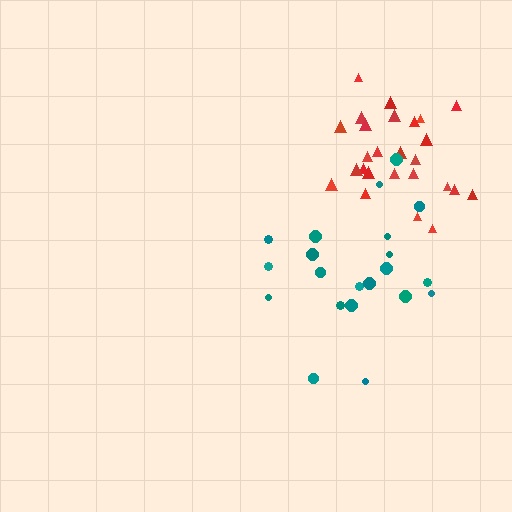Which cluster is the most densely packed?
Red.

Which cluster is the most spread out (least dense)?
Teal.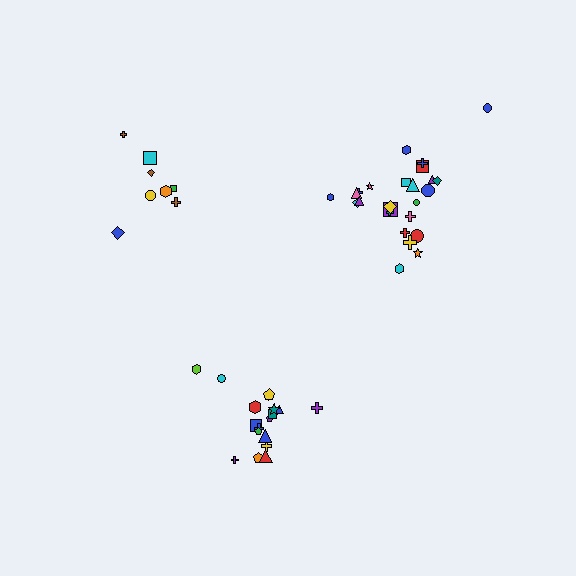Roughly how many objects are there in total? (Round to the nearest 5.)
Roughly 50 objects in total.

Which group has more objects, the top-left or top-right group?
The top-right group.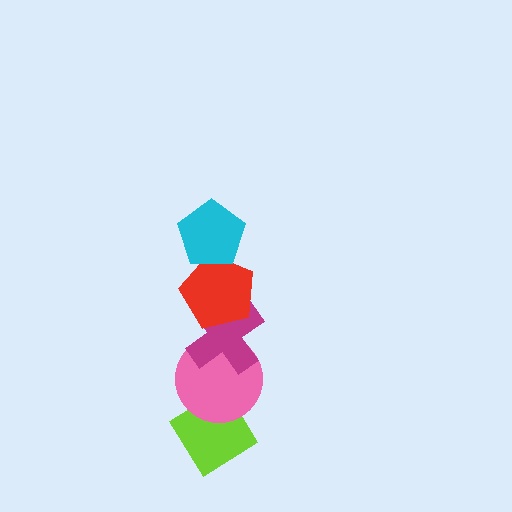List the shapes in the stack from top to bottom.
From top to bottom: the cyan pentagon, the red pentagon, the magenta cross, the pink circle, the lime diamond.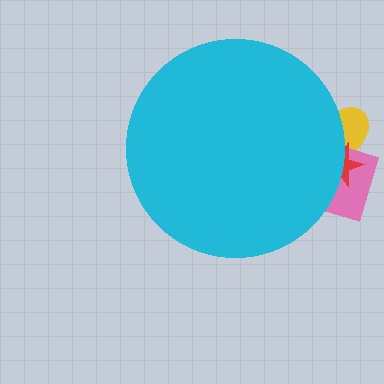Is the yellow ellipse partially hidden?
Yes, the yellow ellipse is partially hidden behind the cyan circle.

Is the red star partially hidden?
Yes, the red star is partially hidden behind the cyan circle.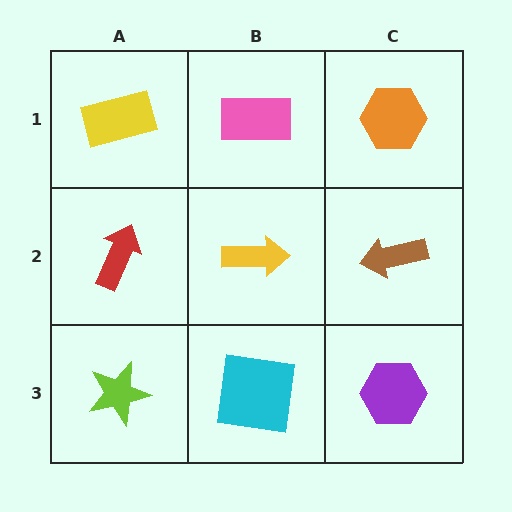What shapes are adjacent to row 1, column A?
A red arrow (row 2, column A), a pink rectangle (row 1, column B).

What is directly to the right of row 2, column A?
A yellow arrow.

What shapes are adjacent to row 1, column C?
A brown arrow (row 2, column C), a pink rectangle (row 1, column B).